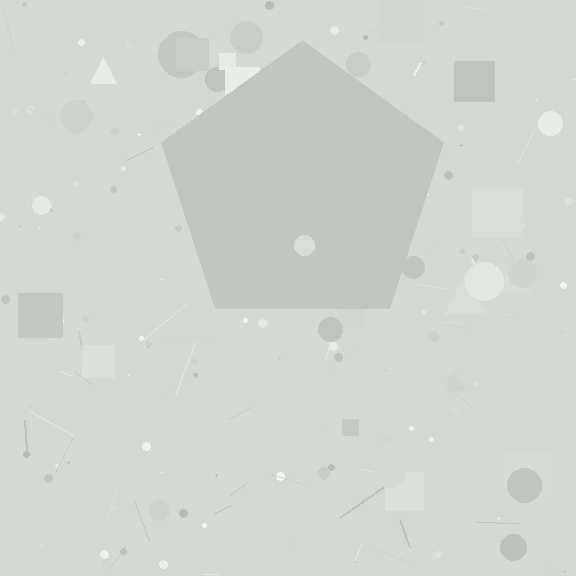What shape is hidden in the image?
A pentagon is hidden in the image.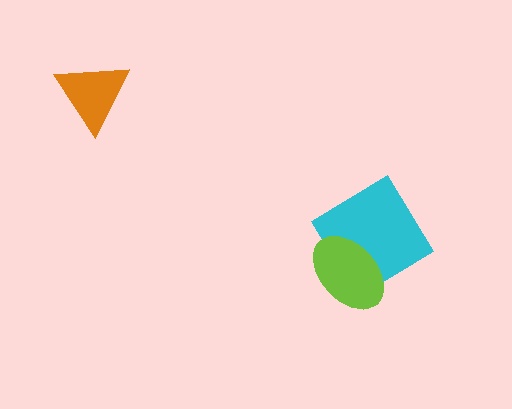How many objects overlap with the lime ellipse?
1 object overlaps with the lime ellipse.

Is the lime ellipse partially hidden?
No, no other shape covers it.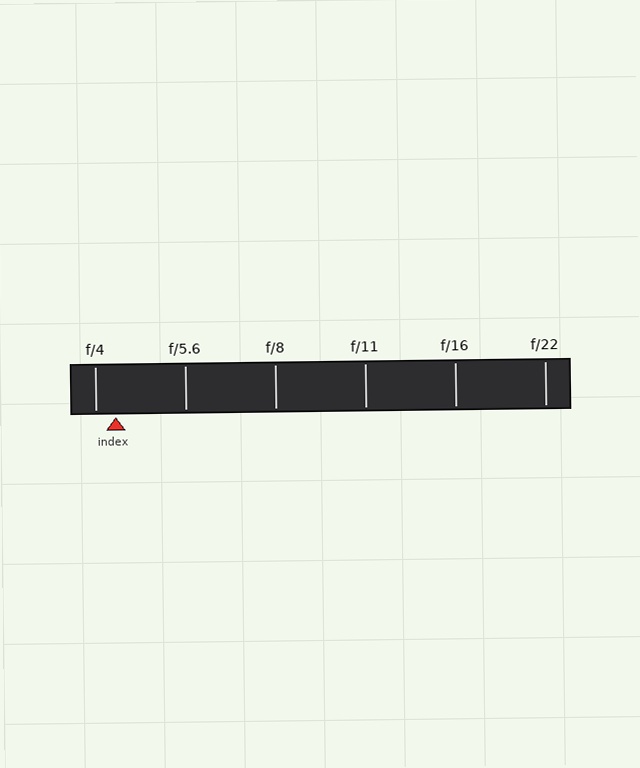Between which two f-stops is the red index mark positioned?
The index mark is between f/4 and f/5.6.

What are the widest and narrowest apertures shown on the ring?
The widest aperture shown is f/4 and the narrowest is f/22.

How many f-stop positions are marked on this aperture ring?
There are 6 f-stop positions marked.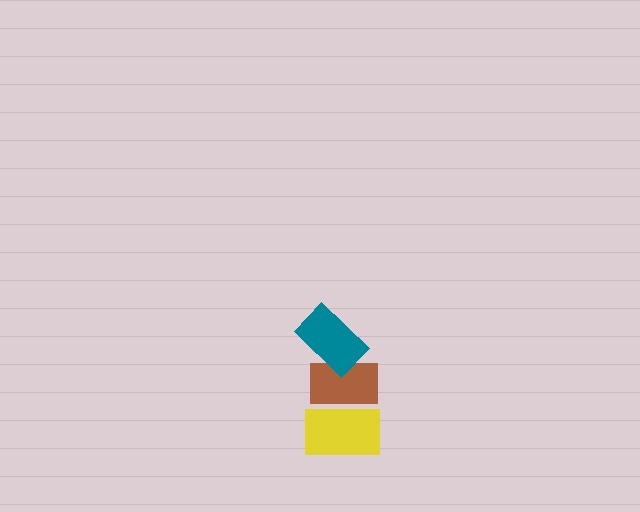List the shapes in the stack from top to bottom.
From top to bottom: the teal rectangle, the brown rectangle, the yellow rectangle.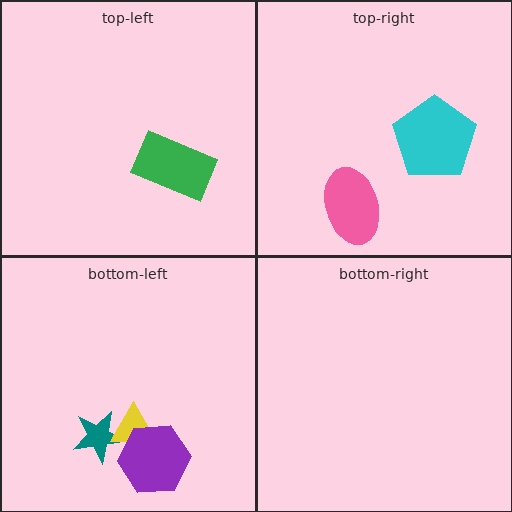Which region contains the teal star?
The bottom-left region.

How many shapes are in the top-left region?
1.